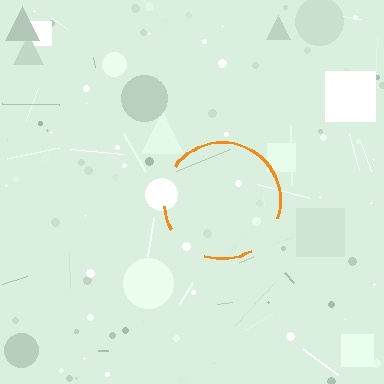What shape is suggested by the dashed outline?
The dashed outline suggests a circle.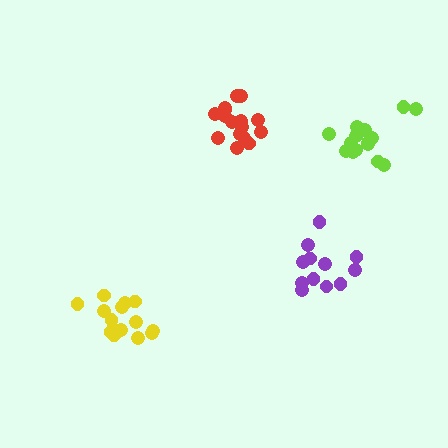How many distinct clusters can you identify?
There are 4 distinct clusters.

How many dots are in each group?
Group 1: 16 dots, Group 2: 15 dots, Group 3: 12 dots, Group 4: 16 dots (59 total).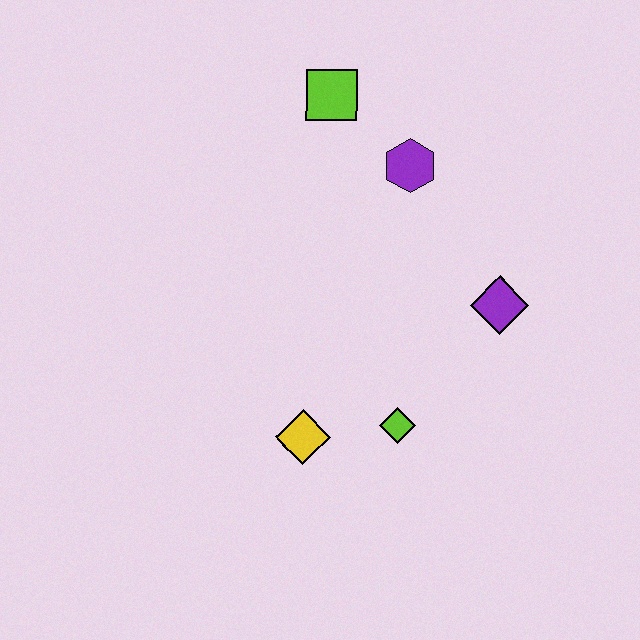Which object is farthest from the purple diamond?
The lime square is farthest from the purple diamond.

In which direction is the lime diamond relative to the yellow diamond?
The lime diamond is to the right of the yellow diamond.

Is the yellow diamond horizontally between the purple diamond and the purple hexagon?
No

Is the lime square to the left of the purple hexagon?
Yes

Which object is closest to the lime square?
The purple hexagon is closest to the lime square.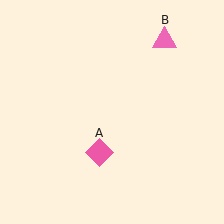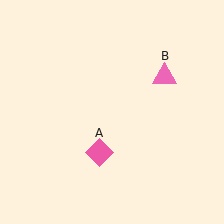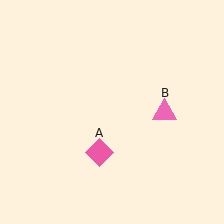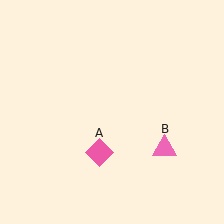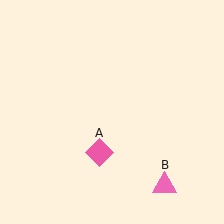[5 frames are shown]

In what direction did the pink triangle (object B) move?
The pink triangle (object B) moved down.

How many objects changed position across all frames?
1 object changed position: pink triangle (object B).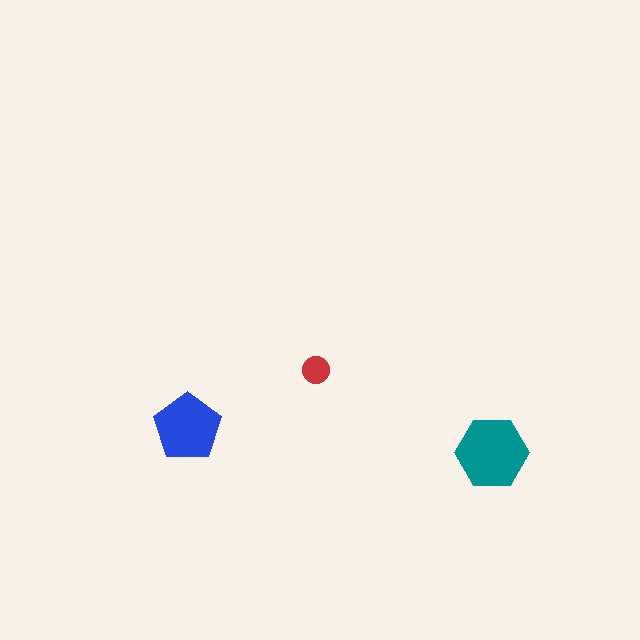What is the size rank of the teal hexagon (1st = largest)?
1st.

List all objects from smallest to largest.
The red circle, the blue pentagon, the teal hexagon.